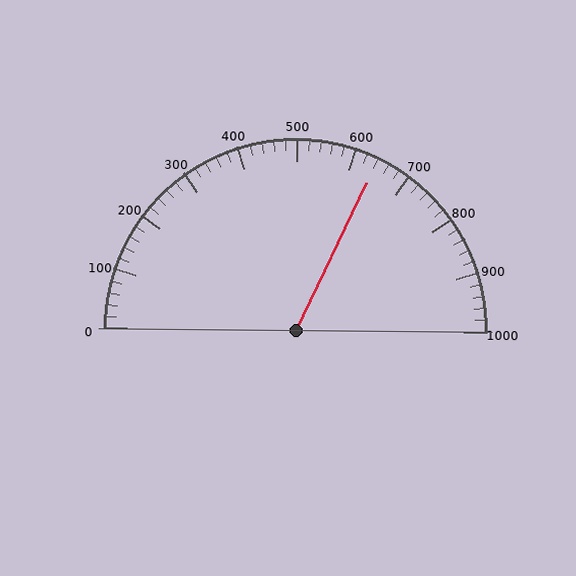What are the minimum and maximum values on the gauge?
The gauge ranges from 0 to 1000.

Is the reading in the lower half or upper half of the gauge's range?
The reading is in the upper half of the range (0 to 1000).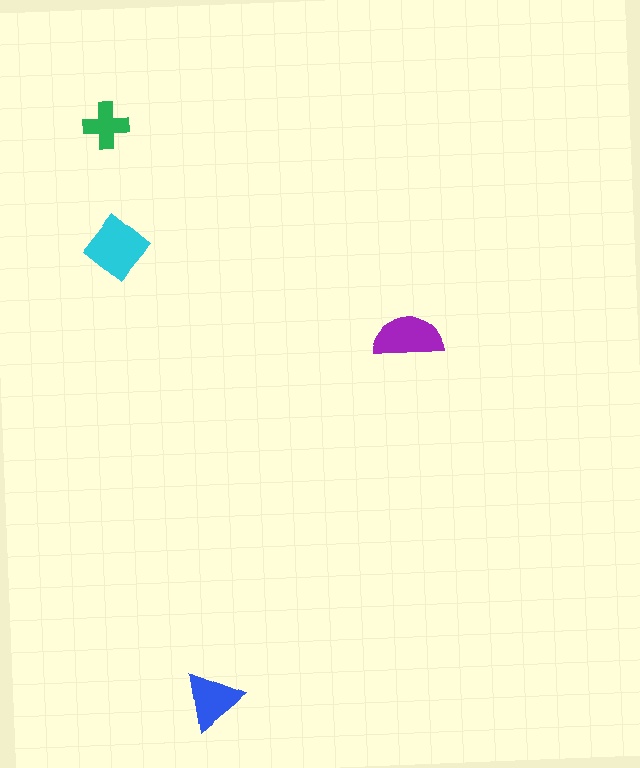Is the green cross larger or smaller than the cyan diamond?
Smaller.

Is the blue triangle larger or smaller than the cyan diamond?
Smaller.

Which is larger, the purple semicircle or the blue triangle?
The purple semicircle.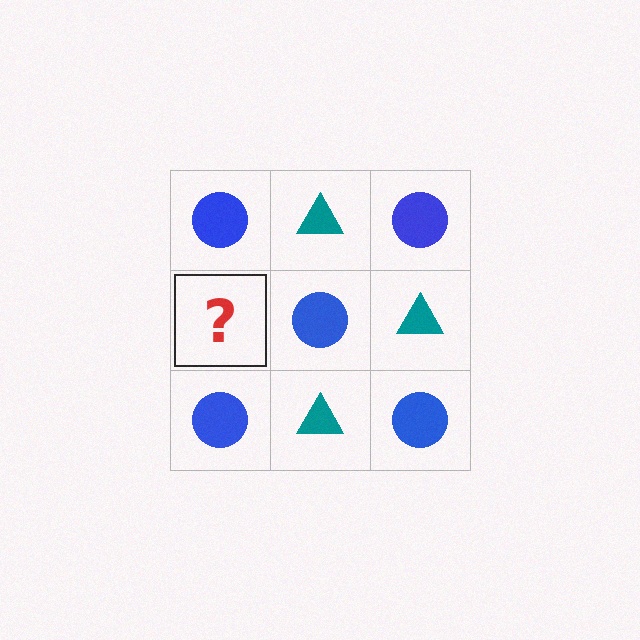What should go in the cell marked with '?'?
The missing cell should contain a teal triangle.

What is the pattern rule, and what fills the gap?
The rule is that it alternates blue circle and teal triangle in a checkerboard pattern. The gap should be filled with a teal triangle.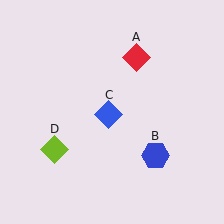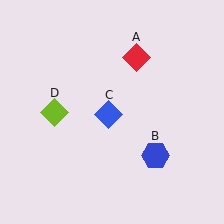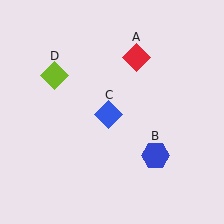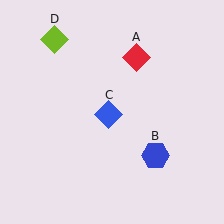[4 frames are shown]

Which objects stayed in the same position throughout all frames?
Red diamond (object A) and blue hexagon (object B) and blue diamond (object C) remained stationary.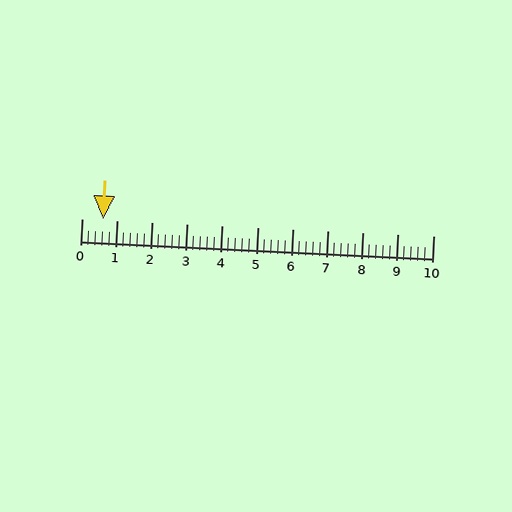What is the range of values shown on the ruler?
The ruler shows values from 0 to 10.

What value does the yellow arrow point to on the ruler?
The yellow arrow points to approximately 0.6.